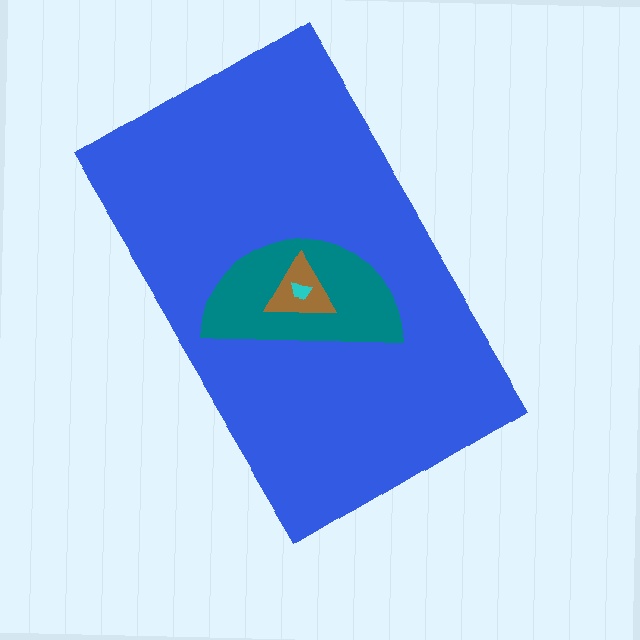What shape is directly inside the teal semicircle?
The brown triangle.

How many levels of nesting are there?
4.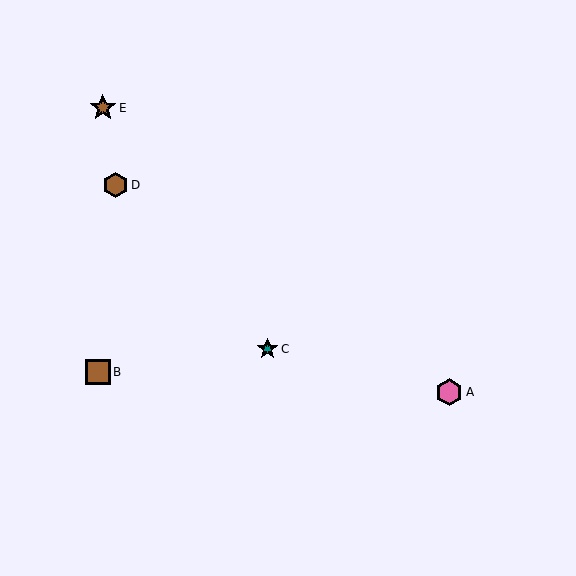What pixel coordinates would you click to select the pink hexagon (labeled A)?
Click at (449, 392) to select the pink hexagon A.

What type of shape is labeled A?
Shape A is a pink hexagon.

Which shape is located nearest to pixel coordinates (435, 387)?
The pink hexagon (labeled A) at (449, 392) is nearest to that location.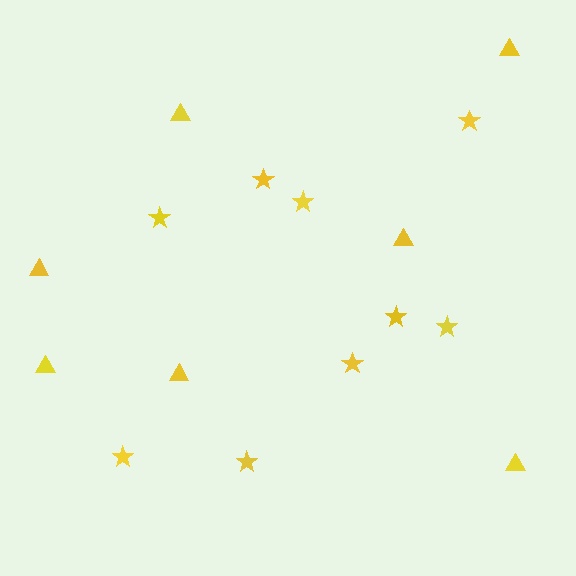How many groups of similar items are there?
There are 2 groups: one group of stars (9) and one group of triangles (7).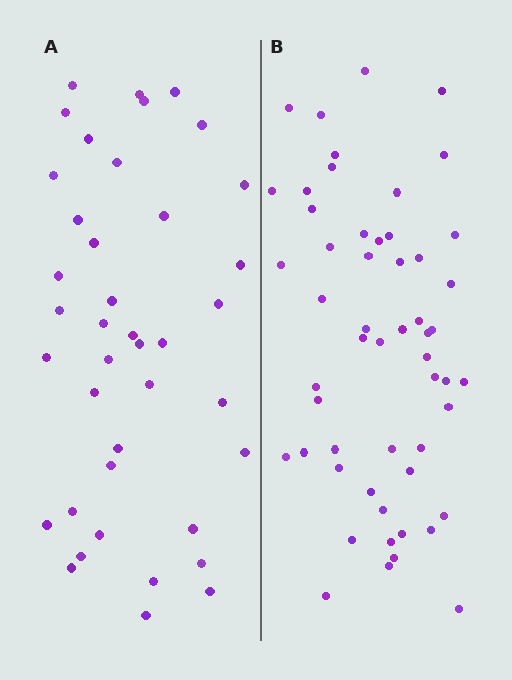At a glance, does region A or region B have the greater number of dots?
Region B (the right region) has more dots.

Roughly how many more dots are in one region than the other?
Region B has approximately 15 more dots than region A.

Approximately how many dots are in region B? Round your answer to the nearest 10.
About 50 dots. (The exact count is 54, which rounds to 50.)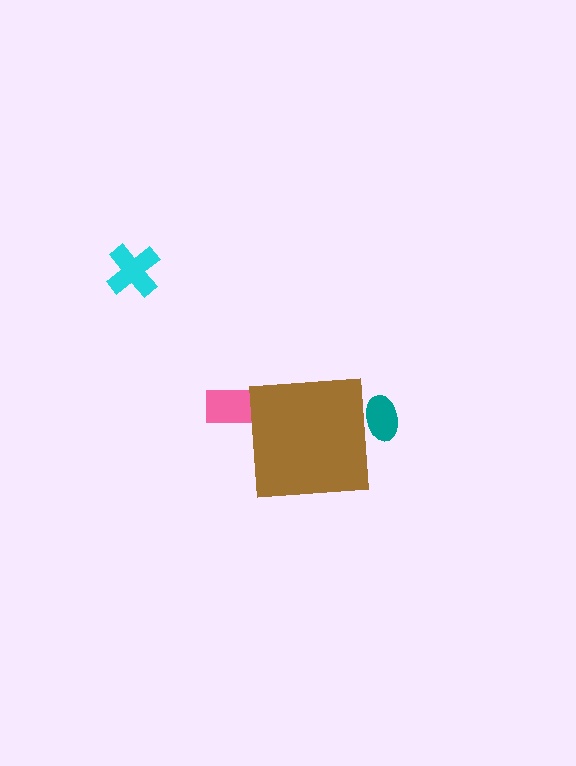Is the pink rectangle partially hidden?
Yes, the pink rectangle is partially hidden behind the brown square.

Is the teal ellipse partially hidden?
Yes, the teal ellipse is partially hidden behind the brown square.